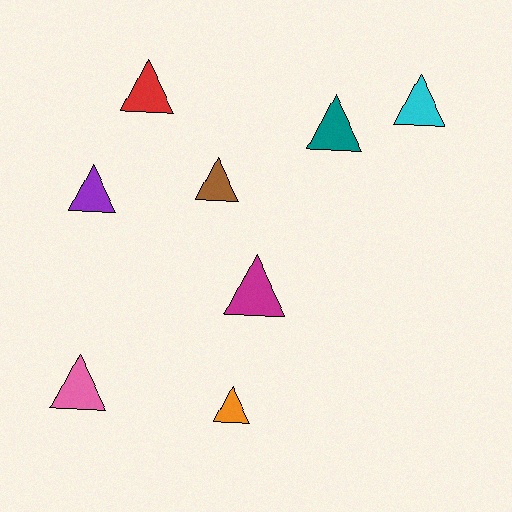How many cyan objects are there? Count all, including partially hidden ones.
There is 1 cyan object.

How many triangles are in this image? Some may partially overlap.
There are 8 triangles.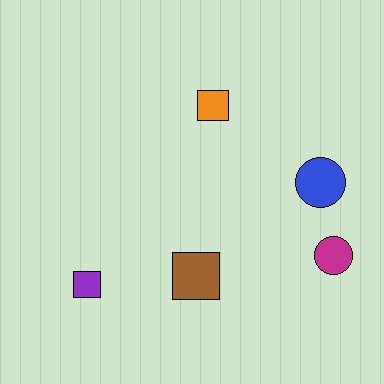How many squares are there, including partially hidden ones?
There are 3 squares.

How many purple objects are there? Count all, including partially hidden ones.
There is 1 purple object.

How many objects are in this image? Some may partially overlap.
There are 5 objects.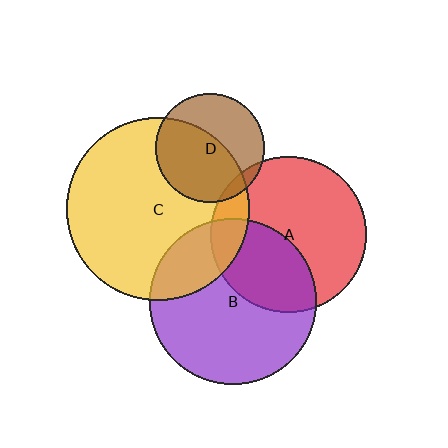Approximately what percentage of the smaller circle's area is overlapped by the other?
Approximately 5%.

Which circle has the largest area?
Circle C (yellow).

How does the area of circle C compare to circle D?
Approximately 2.8 times.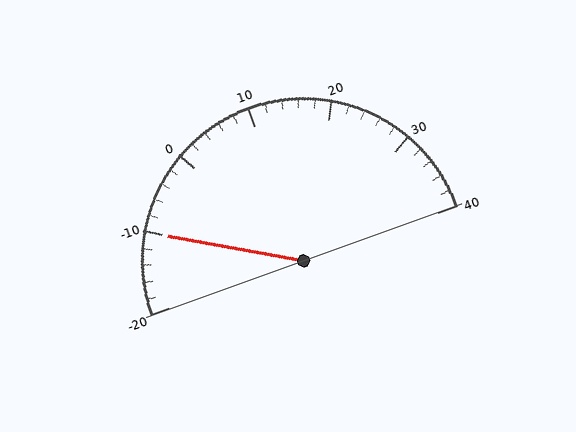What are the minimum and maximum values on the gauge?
The gauge ranges from -20 to 40.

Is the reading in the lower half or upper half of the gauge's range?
The reading is in the lower half of the range (-20 to 40).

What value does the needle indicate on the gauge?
The needle indicates approximately -10.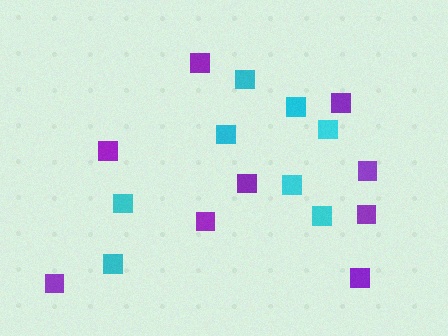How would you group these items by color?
There are 2 groups: one group of cyan squares (8) and one group of purple squares (9).